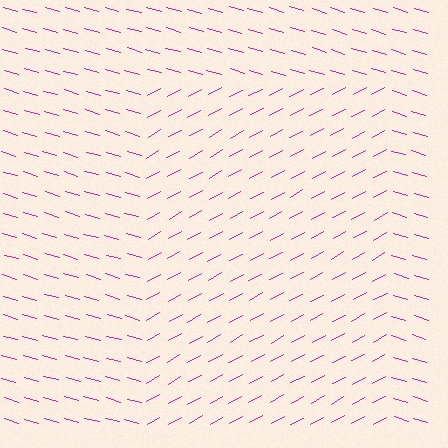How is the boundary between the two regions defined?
The boundary is defined purely by a change in line orientation (approximately 45 degrees difference). All lines are the same color and thickness.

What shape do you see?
I see a rectangle.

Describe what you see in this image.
The image is filled with small magenta line segments. A rectangle region in the image has lines oriented differently from the surrounding lines, creating a visible texture boundary.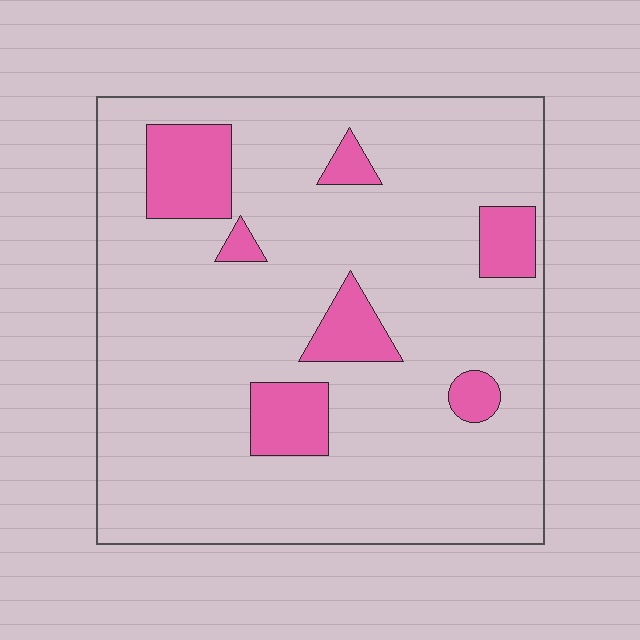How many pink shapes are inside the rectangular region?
7.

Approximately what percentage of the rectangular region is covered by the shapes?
Approximately 15%.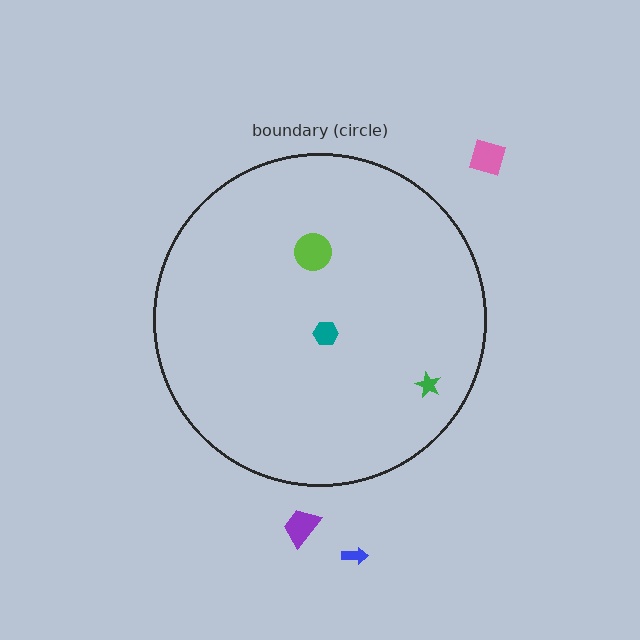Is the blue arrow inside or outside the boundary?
Outside.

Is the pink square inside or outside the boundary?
Outside.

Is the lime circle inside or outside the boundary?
Inside.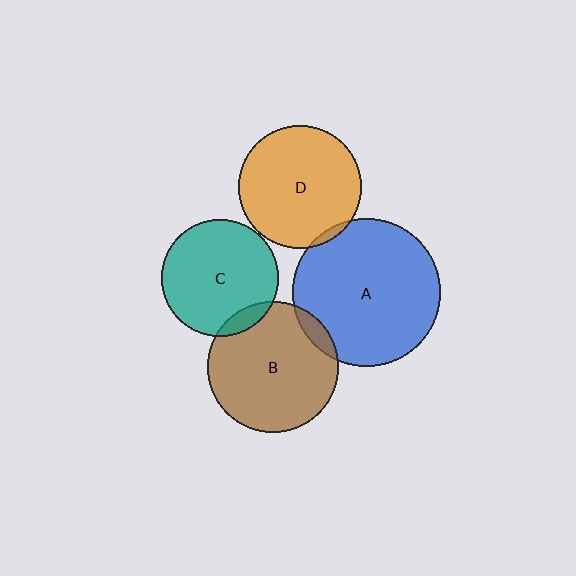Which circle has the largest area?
Circle A (blue).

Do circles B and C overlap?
Yes.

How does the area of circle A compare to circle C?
Approximately 1.6 times.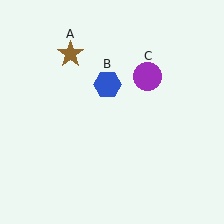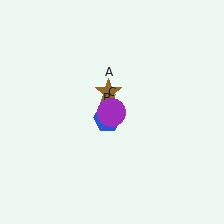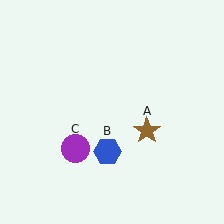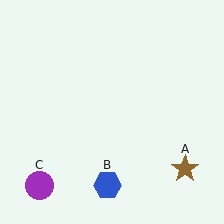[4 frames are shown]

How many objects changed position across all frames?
3 objects changed position: brown star (object A), blue hexagon (object B), purple circle (object C).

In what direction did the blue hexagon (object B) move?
The blue hexagon (object B) moved down.